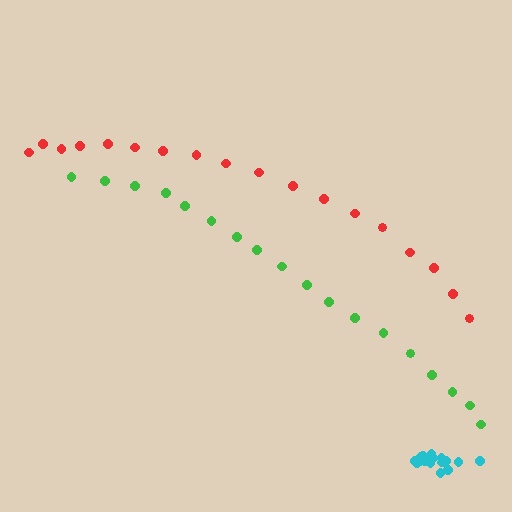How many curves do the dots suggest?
There are 3 distinct paths.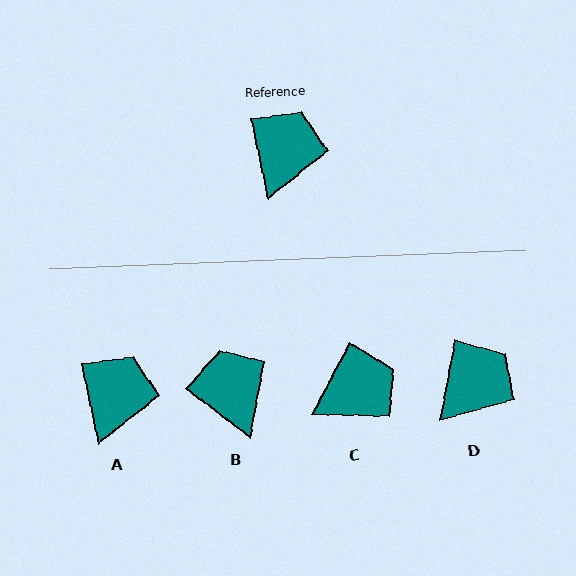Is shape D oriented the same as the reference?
No, it is off by about 23 degrees.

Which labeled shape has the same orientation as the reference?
A.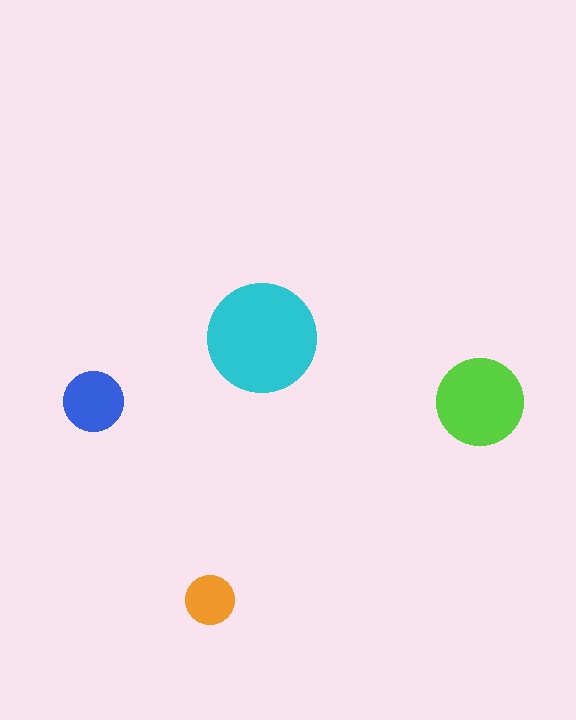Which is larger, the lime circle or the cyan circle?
The cyan one.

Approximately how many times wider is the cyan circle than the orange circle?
About 2 times wider.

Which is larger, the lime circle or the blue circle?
The lime one.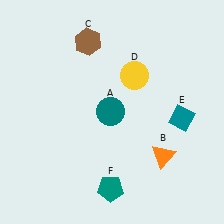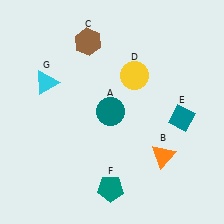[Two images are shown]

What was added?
A cyan triangle (G) was added in Image 2.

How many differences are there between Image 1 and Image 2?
There is 1 difference between the two images.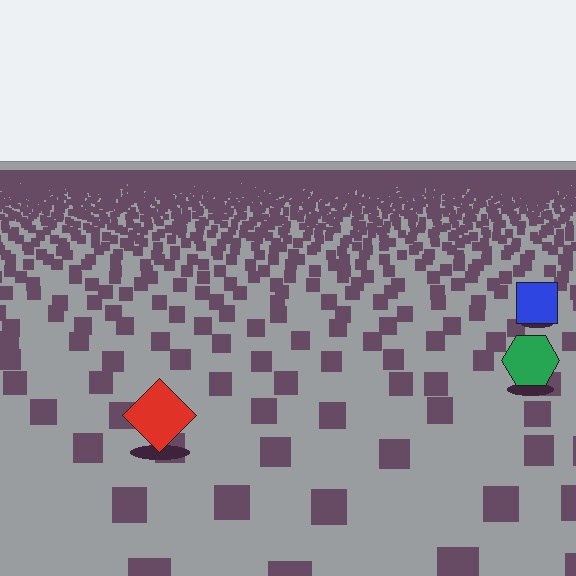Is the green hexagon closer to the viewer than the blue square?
Yes. The green hexagon is closer — you can tell from the texture gradient: the ground texture is coarser near it.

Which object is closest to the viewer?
The red diamond is closest. The texture marks near it are larger and more spread out.